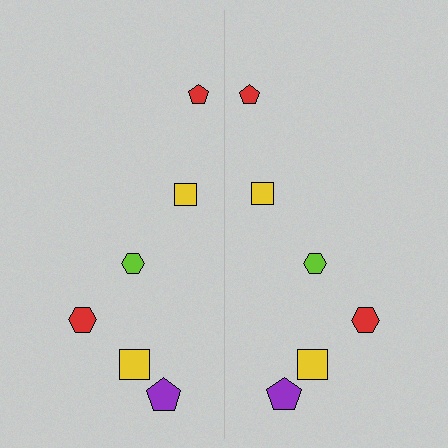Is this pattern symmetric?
Yes, this pattern has bilateral (reflection) symmetry.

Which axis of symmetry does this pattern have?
The pattern has a vertical axis of symmetry running through the center of the image.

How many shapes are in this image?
There are 12 shapes in this image.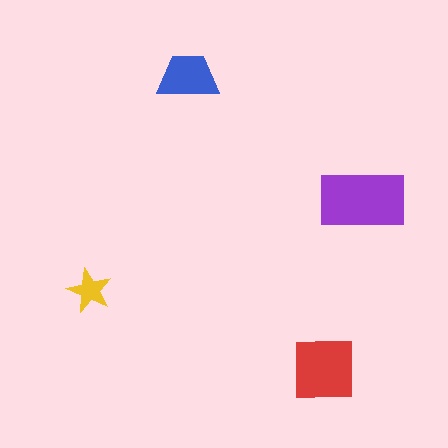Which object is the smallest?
The yellow star.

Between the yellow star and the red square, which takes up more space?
The red square.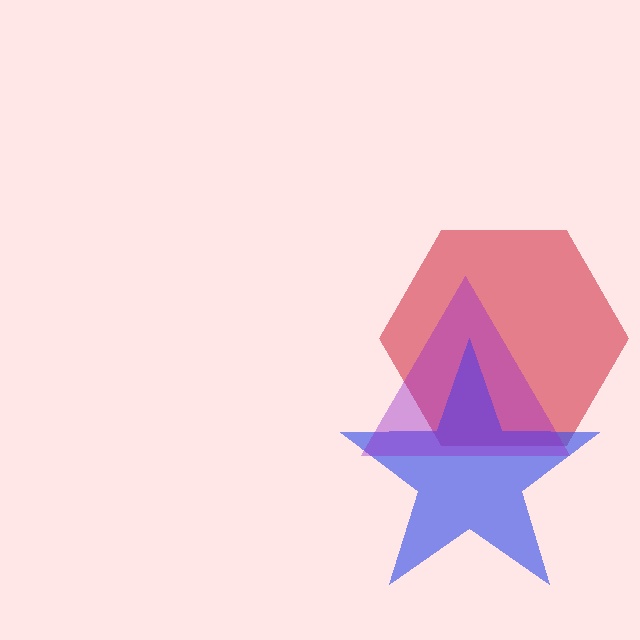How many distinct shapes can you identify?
There are 3 distinct shapes: a red hexagon, a blue star, a purple triangle.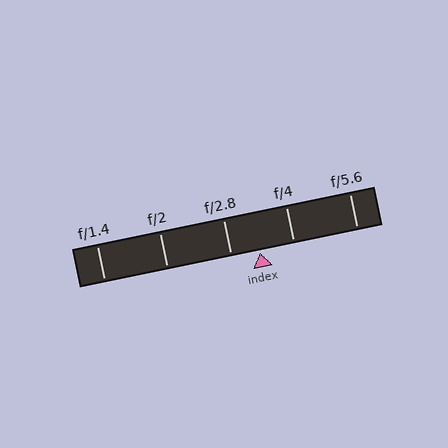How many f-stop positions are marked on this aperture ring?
There are 5 f-stop positions marked.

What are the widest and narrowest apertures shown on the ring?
The widest aperture shown is f/1.4 and the narrowest is f/5.6.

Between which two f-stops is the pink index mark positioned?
The index mark is between f/2.8 and f/4.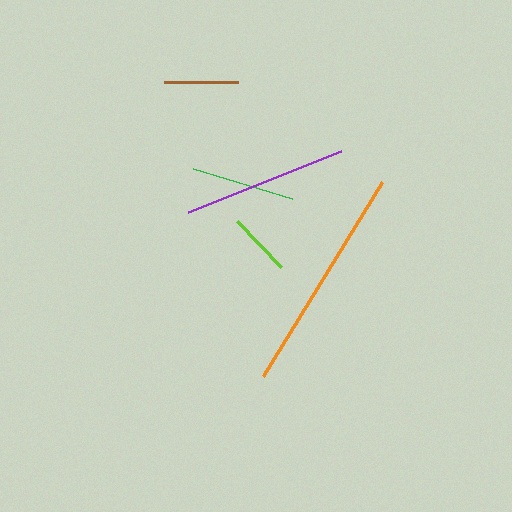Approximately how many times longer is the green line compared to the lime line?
The green line is approximately 1.6 times the length of the lime line.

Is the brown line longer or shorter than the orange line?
The orange line is longer than the brown line.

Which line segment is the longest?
The orange line is the longest at approximately 228 pixels.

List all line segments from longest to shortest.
From longest to shortest: orange, purple, green, brown, lime.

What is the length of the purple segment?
The purple segment is approximately 164 pixels long.